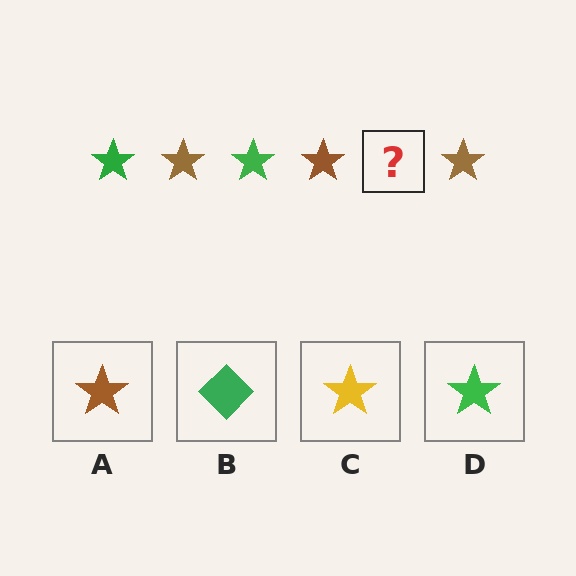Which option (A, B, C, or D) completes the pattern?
D.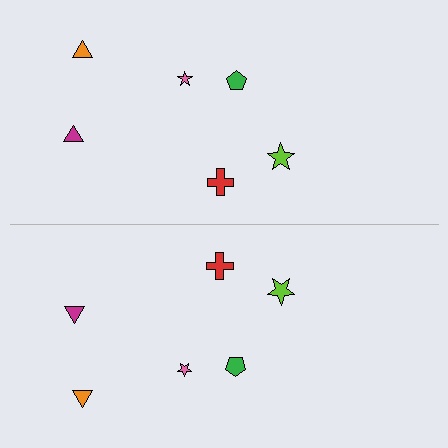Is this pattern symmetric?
Yes, this pattern has bilateral (reflection) symmetry.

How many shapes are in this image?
There are 12 shapes in this image.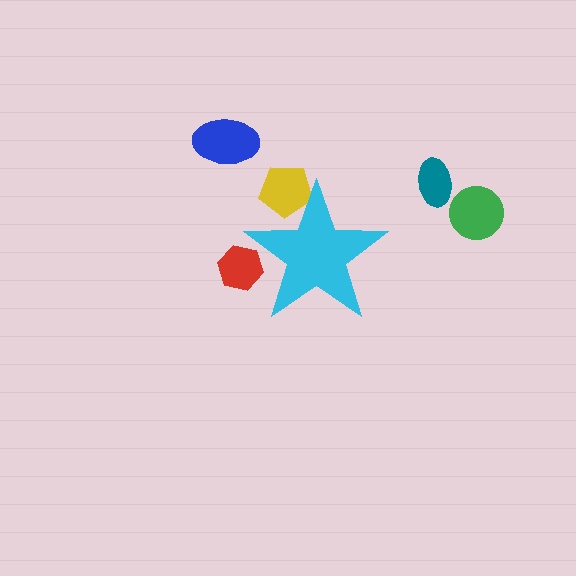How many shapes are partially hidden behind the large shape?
2 shapes are partially hidden.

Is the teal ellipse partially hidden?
No, the teal ellipse is fully visible.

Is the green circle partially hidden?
No, the green circle is fully visible.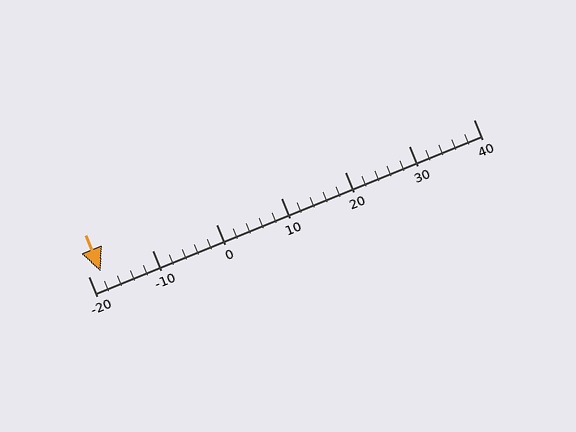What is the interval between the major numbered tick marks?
The major tick marks are spaced 10 units apart.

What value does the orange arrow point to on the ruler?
The orange arrow points to approximately -18.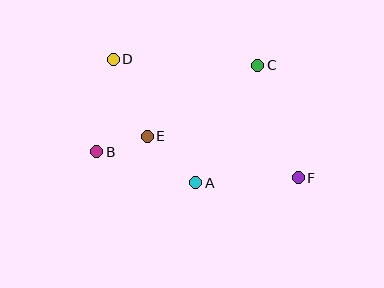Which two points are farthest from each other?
Points D and F are farthest from each other.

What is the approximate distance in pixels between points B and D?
The distance between B and D is approximately 94 pixels.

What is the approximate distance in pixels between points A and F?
The distance between A and F is approximately 102 pixels.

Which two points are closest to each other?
Points B and E are closest to each other.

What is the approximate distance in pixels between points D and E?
The distance between D and E is approximately 84 pixels.